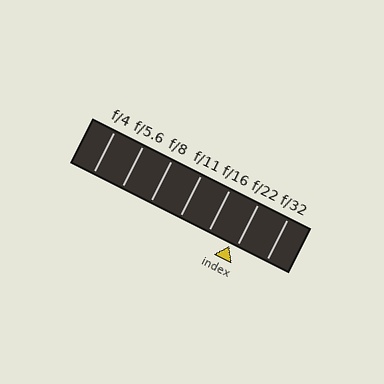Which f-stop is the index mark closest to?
The index mark is closest to f/22.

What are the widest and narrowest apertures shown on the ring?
The widest aperture shown is f/4 and the narrowest is f/32.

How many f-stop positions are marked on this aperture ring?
There are 7 f-stop positions marked.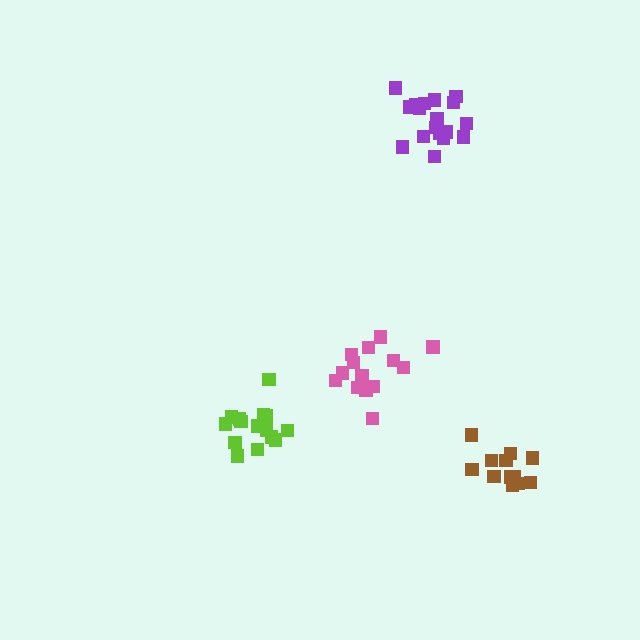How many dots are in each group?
Group 1: 16 dots, Group 2: 14 dots, Group 3: 18 dots, Group 4: 13 dots (61 total).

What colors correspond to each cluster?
The clusters are colored: lime, pink, purple, brown.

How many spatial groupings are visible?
There are 4 spatial groupings.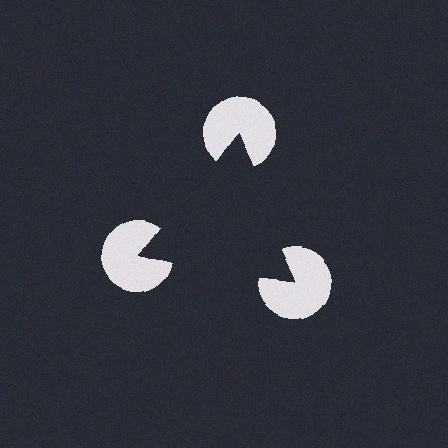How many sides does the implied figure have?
3 sides.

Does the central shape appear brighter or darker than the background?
It typically appears slightly darker than the background, even though no actual brightness change is drawn.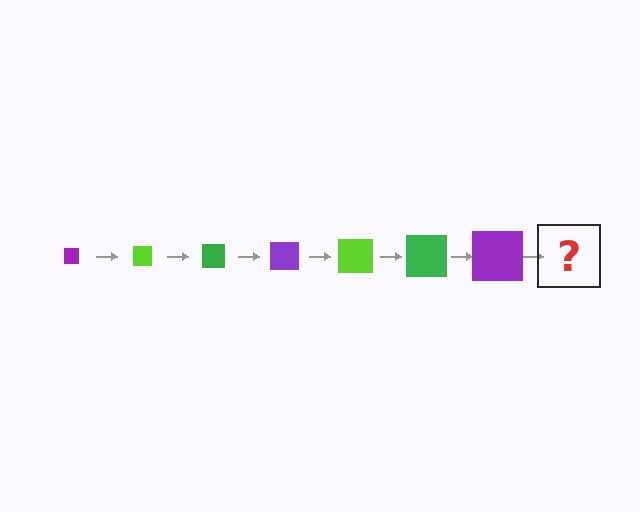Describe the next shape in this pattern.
It should be a lime square, larger than the previous one.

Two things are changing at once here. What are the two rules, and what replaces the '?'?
The two rules are that the square grows larger each step and the color cycles through purple, lime, and green. The '?' should be a lime square, larger than the previous one.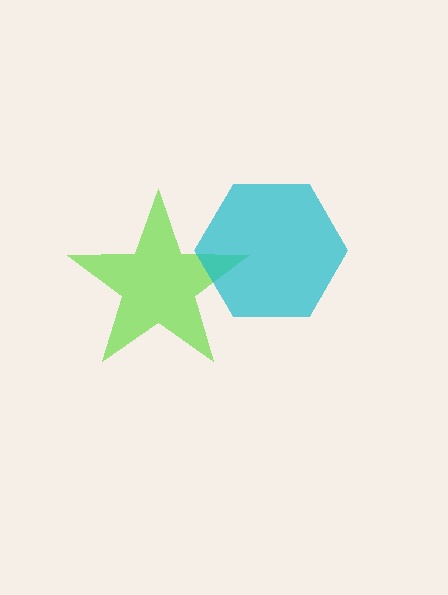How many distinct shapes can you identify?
There are 2 distinct shapes: a lime star, a cyan hexagon.